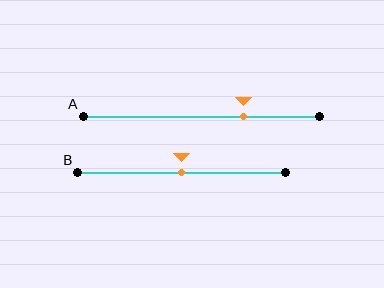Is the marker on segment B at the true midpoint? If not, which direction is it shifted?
Yes, the marker on segment B is at the true midpoint.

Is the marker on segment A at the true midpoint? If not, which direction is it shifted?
No, the marker on segment A is shifted to the right by about 18% of the segment length.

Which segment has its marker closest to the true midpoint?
Segment B has its marker closest to the true midpoint.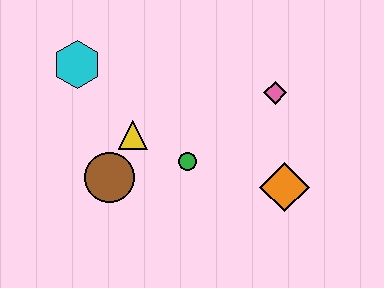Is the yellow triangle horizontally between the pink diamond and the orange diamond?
No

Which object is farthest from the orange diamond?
The cyan hexagon is farthest from the orange diamond.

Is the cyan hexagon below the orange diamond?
No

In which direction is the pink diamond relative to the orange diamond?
The pink diamond is above the orange diamond.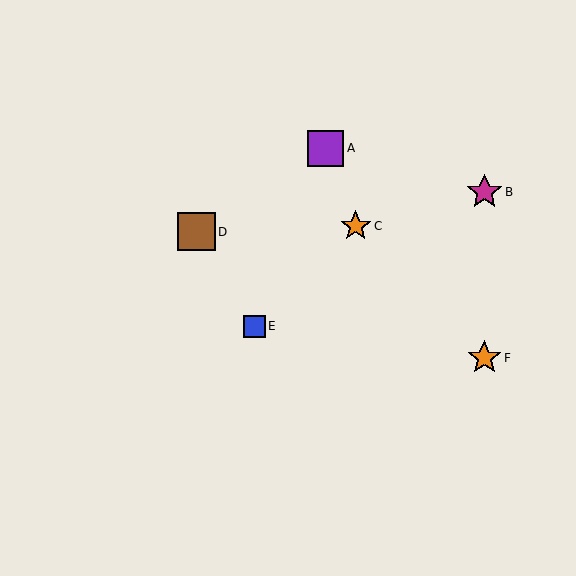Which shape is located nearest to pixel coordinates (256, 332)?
The blue square (labeled E) at (254, 326) is nearest to that location.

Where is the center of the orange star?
The center of the orange star is at (356, 226).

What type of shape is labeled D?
Shape D is a brown square.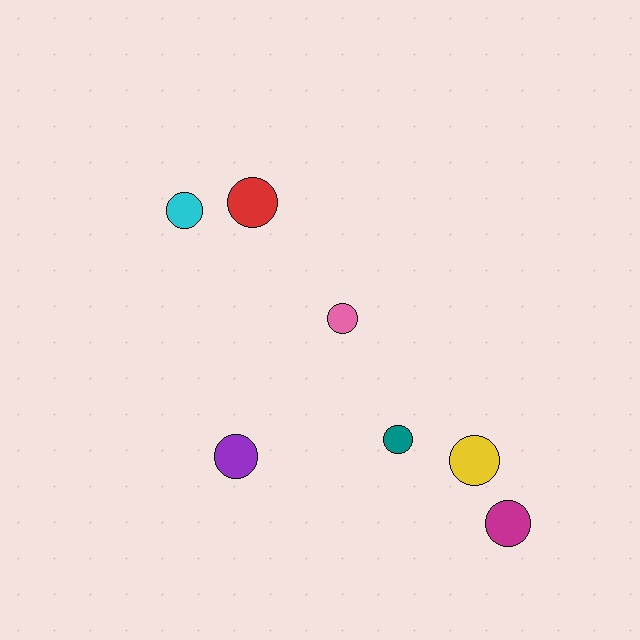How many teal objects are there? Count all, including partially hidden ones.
There is 1 teal object.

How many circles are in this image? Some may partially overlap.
There are 7 circles.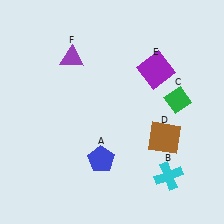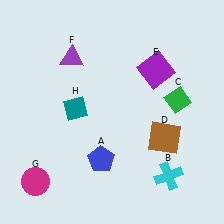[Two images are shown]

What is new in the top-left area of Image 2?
A teal diamond (H) was added in the top-left area of Image 2.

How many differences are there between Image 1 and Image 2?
There are 2 differences between the two images.